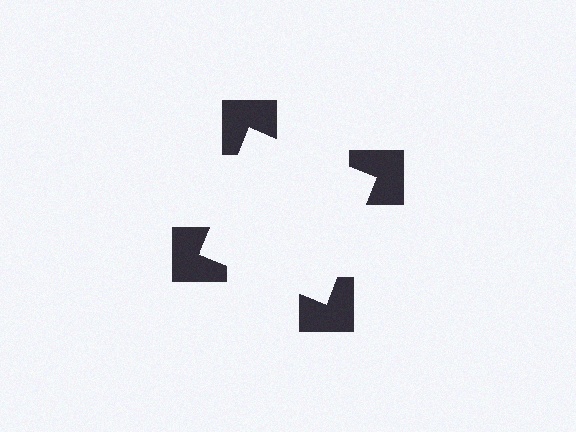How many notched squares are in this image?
There are 4 — one at each vertex of the illusory square.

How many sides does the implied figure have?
4 sides.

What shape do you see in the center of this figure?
An illusory square — its edges are inferred from the aligned wedge cuts in the notched squares, not physically drawn.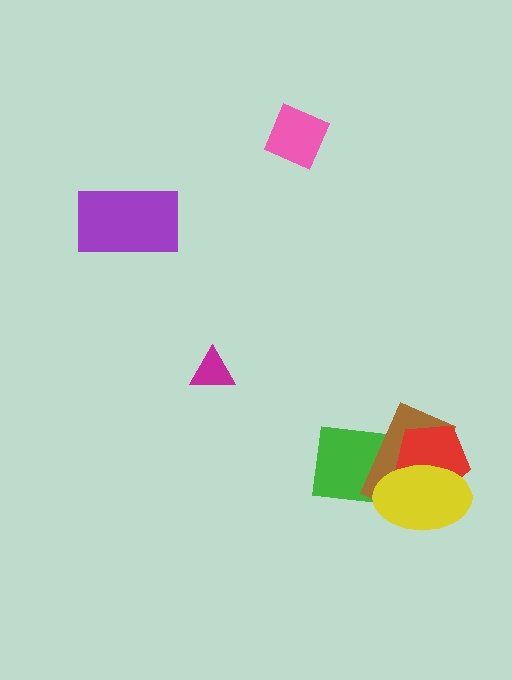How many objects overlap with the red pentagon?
2 objects overlap with the red pentagon.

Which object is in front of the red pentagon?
The yellow ellipse is in front of the red pentagon.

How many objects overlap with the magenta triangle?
0 objects overlap with the magenta triangle.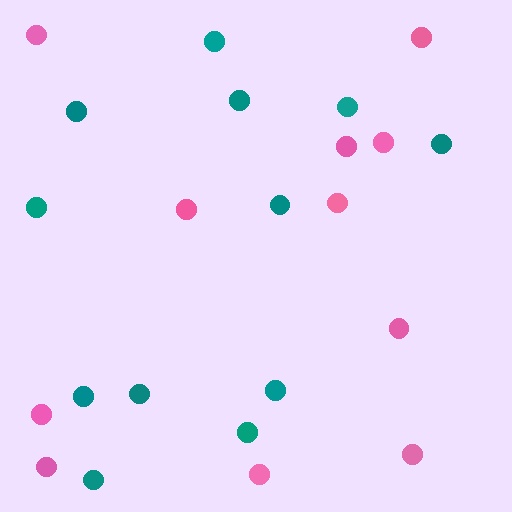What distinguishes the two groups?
There are 2 groups: one group of pink circles (11) and one group of teal circles (12).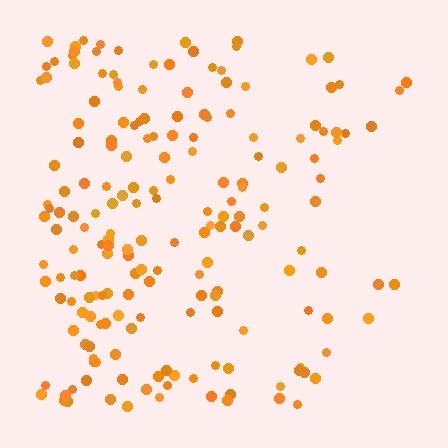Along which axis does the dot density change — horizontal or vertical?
Horizontal.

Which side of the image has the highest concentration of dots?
The left.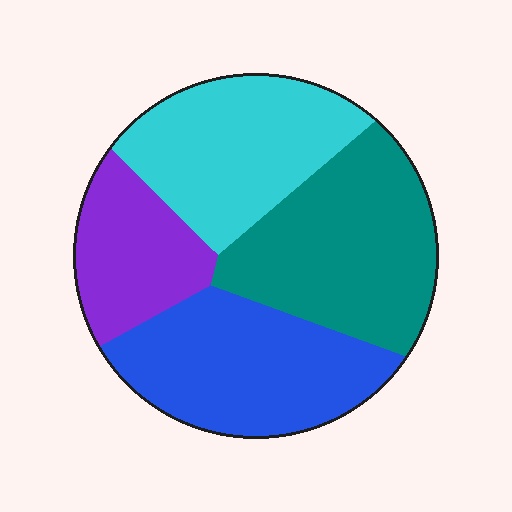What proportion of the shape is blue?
Blue covers around 30% of the shape.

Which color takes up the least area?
Purple, at roughly 15%.